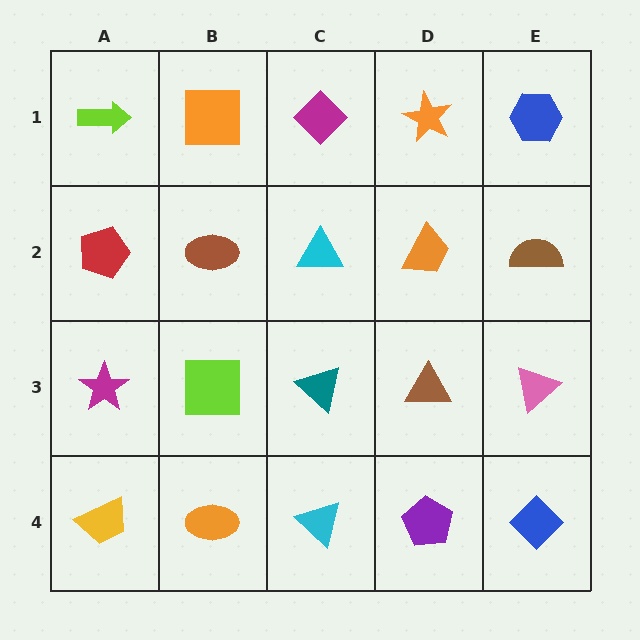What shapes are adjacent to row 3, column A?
A red pentagon (row 2, column A), a yellow trapezoid (row 4, column A), a lime square (row 3, column B).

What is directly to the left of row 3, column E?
A brown triangle.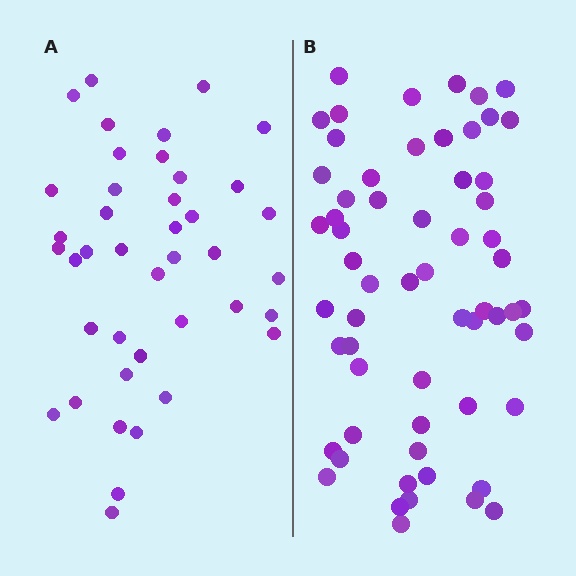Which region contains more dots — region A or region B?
Region B (the right region) has more dots.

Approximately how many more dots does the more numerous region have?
Region B has approximately 20 more dots than region A.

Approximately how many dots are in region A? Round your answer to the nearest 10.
About 40 dots. (The exact count is 41, which rounds to 40.)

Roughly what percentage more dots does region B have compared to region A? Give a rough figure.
About 45% more.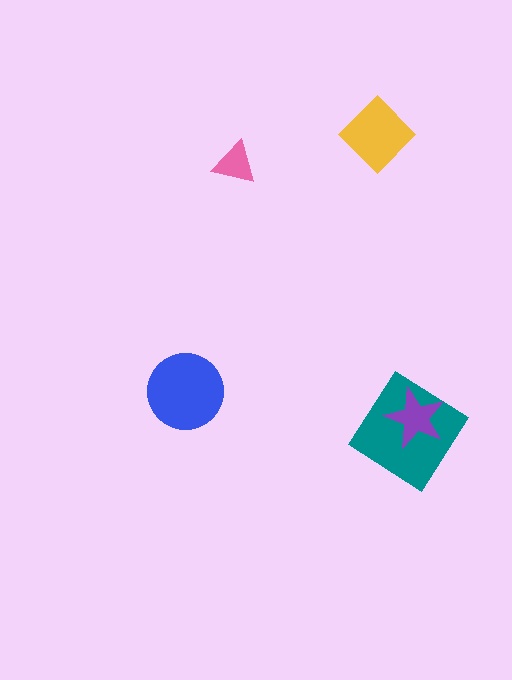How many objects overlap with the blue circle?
0 objects overlap with the blue circle.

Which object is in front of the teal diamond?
The purple star is in front of the teal diamond.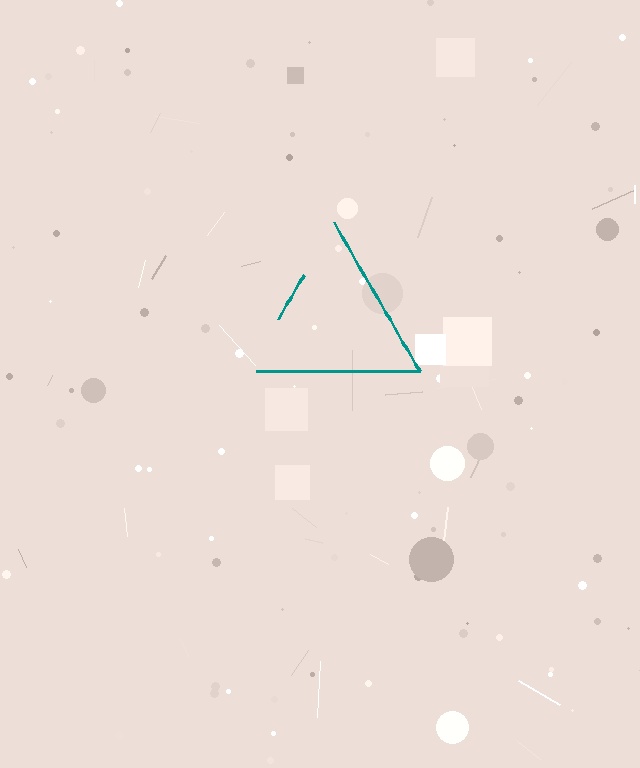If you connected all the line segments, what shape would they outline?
They would outline a triangle.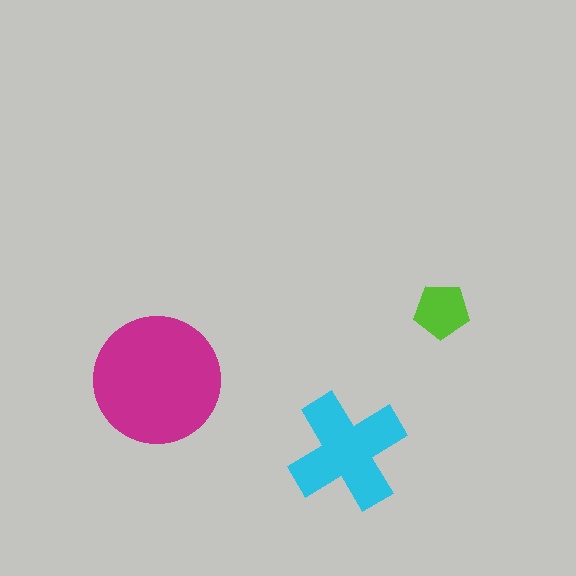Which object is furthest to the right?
The lime pentagon is rightmost.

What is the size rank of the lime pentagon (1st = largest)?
3rd.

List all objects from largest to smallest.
The magenta circle, the cyan cross, the lime pentagon.